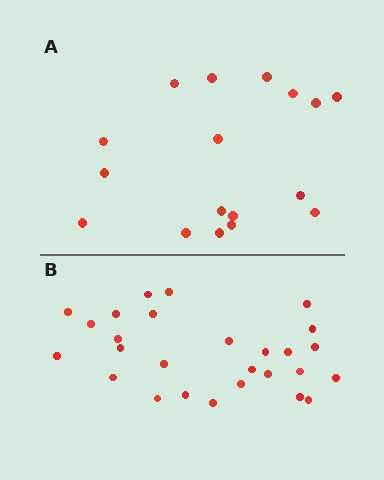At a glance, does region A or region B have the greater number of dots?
Region B (the bottom region) has more dots.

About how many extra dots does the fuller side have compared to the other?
Region B has roughly 10 or so more dots than region A.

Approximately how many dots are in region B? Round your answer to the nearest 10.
About 30 dots. (The exact count is 27, which rounds to 30.)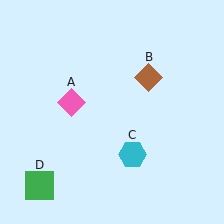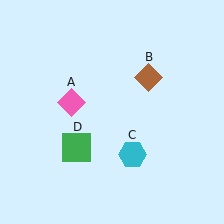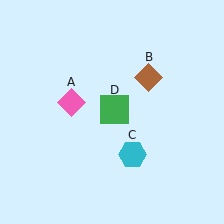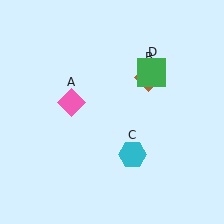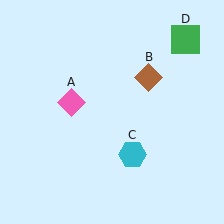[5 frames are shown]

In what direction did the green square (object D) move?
The green square (object D) moved up and to the right.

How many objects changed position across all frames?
1 object changed position: green square (object D).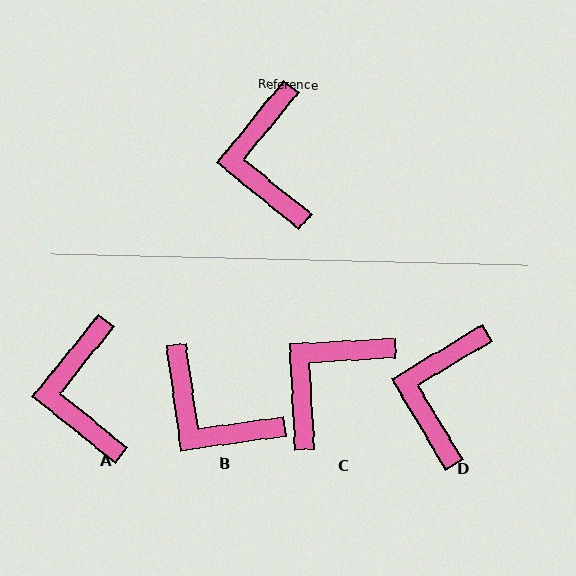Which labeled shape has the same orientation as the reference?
A.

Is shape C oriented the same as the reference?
No, it is off by about 48 degrees.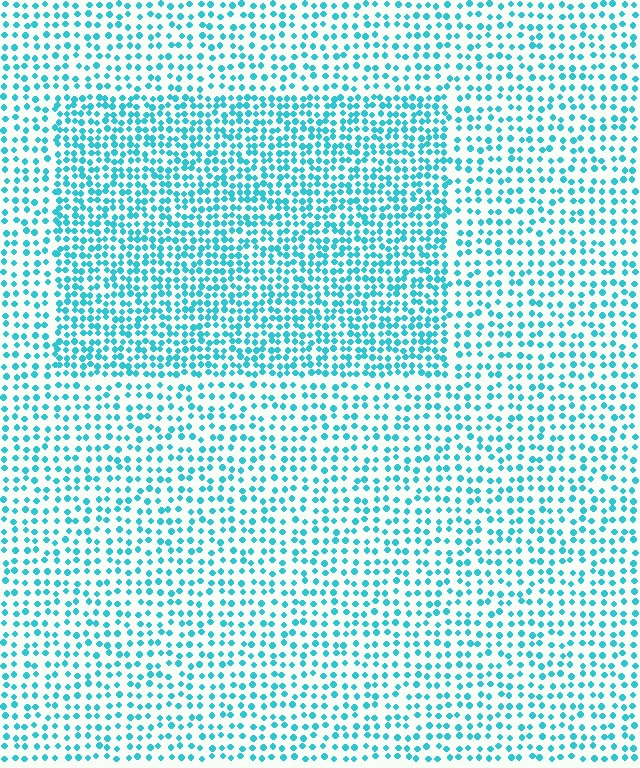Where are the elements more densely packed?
The elements are more densely packed inside the rectangle boundary.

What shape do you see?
I see a rectangle.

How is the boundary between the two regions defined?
The boundary is defined by a change in element density (approximately 1.7x ratio). All elements are the same color, size, and shape.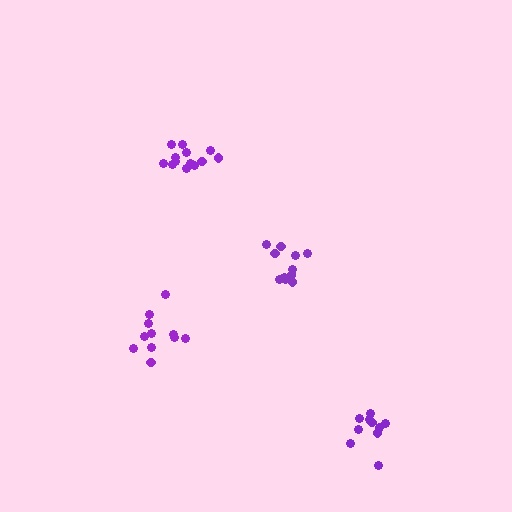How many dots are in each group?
Group 1: 10 dots, Group 2: 11 dots, Group 3: 11 dots, Group 4: 13 dots (45 total).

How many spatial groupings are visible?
There are 4 spatial groupings.